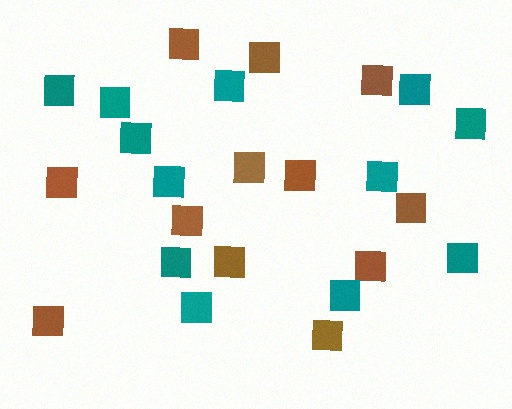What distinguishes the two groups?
There are 2 groups: one group of brown squares (12) and one group of teal squares (12).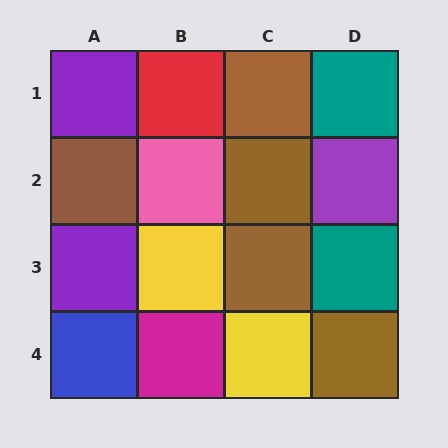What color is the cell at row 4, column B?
Magenta.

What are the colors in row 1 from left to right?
Purple, red, brown, teal.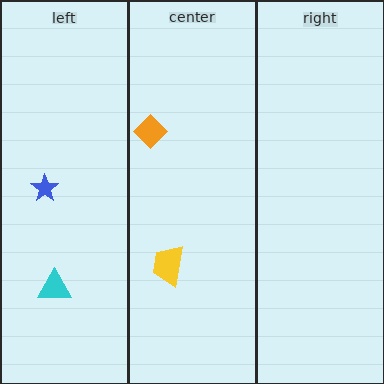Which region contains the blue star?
The left region.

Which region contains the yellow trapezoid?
The center region.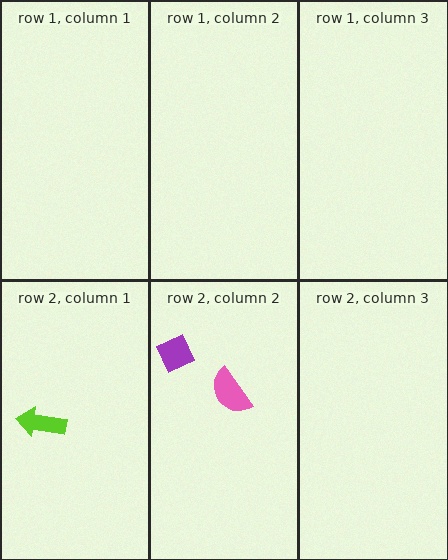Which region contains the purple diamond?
The row 2, column 2 region.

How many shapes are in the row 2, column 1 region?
1.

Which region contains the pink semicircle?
The row 2, column 2 region.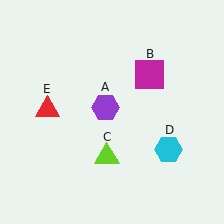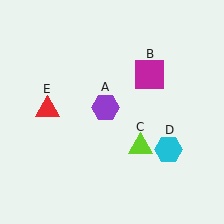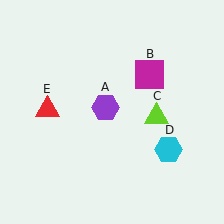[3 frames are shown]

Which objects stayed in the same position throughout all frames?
Purple hexagon (object A) and magenta square (object B) and cyan hexagon (object D) and red triangle (object E) remained stationary.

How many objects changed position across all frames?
1 object changed position: lime triangle (object C).